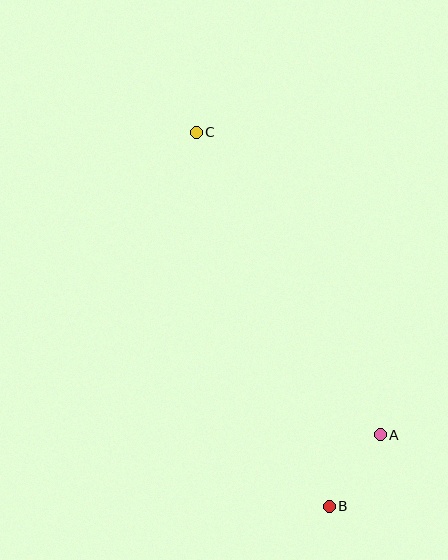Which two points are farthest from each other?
Points B and C are farthest from each other.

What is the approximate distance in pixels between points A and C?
The distance between A and C is approximately 354 pixels.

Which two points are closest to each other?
Points A and B are closest to each other.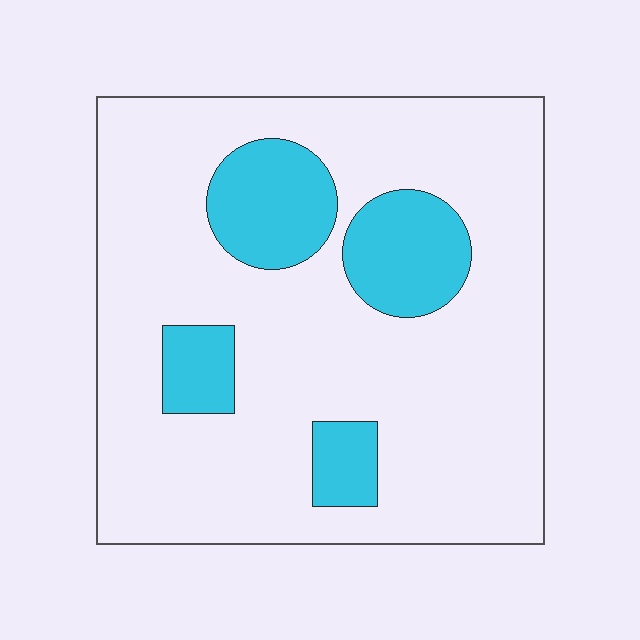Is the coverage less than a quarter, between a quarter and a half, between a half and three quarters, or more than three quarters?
Less than a quarter.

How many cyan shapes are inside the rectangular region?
4.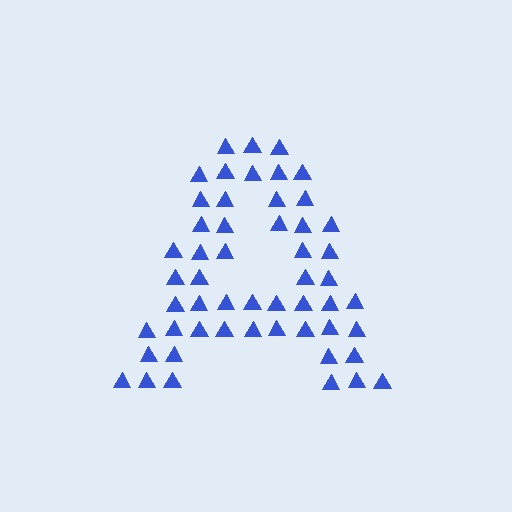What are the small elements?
The small elements are triangles.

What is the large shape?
The large shape is the letter A.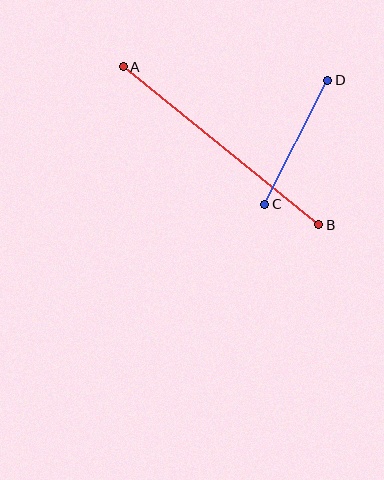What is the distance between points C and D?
The distance is approximately 139 pixels.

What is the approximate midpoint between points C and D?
The midpoint is at approximately (296, 142) pixels.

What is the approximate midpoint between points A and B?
The midpoint is at approximately (221, 146) pixels.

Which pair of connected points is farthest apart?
Points A and B are farthest apart.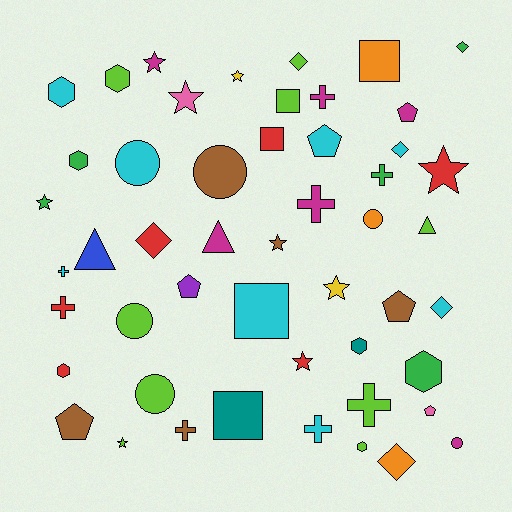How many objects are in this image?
There are 50 objects.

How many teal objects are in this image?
There are 2 teal objects.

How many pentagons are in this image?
There are 6 pentagons.